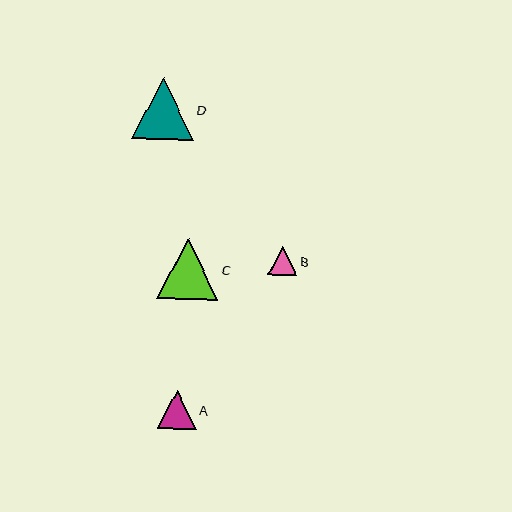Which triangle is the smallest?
Triangle B is the smallest with a size of approximately 29 pixels.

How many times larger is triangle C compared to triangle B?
Triangle C is approximately 2.1 times the size of triangle B.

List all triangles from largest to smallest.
From largest to smallest: C, D, A, B.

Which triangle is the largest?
Triangle C is the largest with a size of approximately 61 pixels.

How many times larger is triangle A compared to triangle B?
Triangle A is approximately 1.3 times the size of triangle B.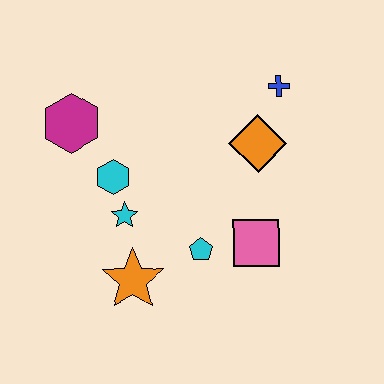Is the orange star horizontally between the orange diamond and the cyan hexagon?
Yes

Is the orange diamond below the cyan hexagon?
No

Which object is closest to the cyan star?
The cyan hexagon is closest to the cyan star.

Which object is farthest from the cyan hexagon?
The blue cross is farthest from the cyan hexagon.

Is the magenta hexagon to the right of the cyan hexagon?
No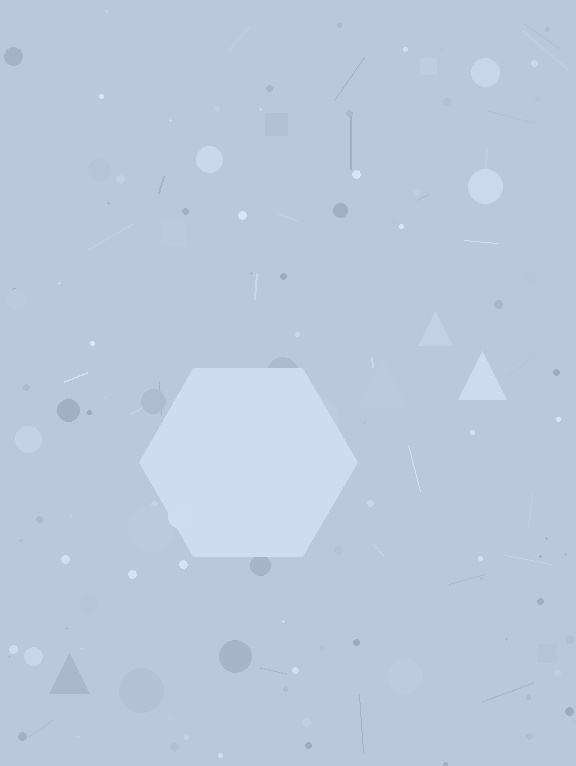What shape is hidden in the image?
A hexagon is hidden in the image.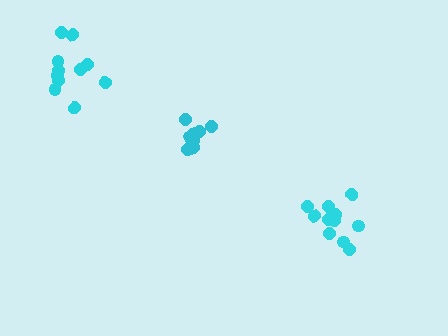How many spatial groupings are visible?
There are 3 spatial groupings.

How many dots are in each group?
Group 1: 8 dots, Group 2: 11 dots, Group 3: 11 dots (30 total).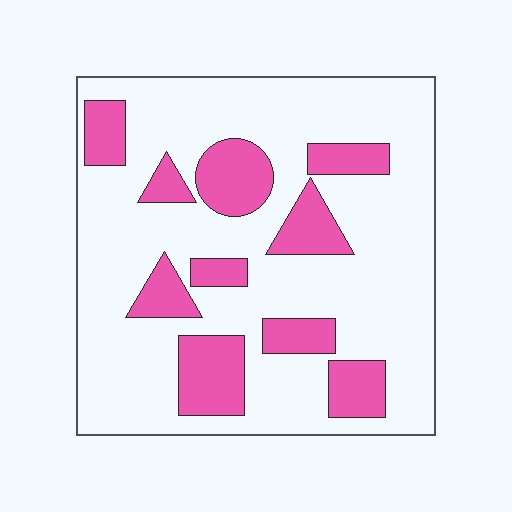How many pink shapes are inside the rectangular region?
10.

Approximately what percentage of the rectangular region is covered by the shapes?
Approximately 25%.